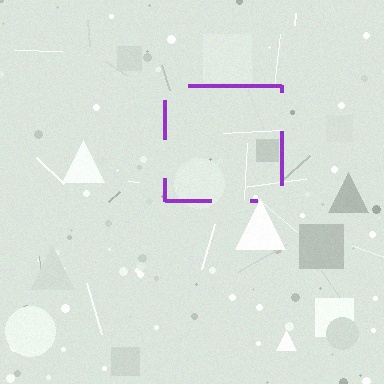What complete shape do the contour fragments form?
The contour fragments form a square.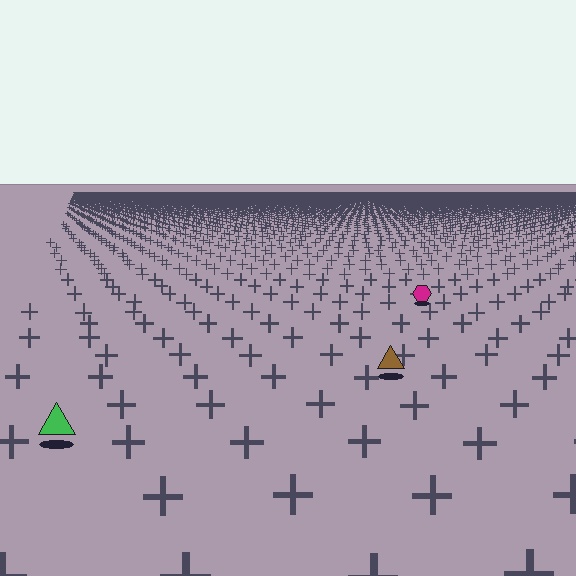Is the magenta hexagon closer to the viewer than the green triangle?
No. The green triangle is closer — you can tell from the texture gradient: the ground texture is coarser near it.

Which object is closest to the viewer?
The green triangle is closest. The texture marks near it are larger and more spread out.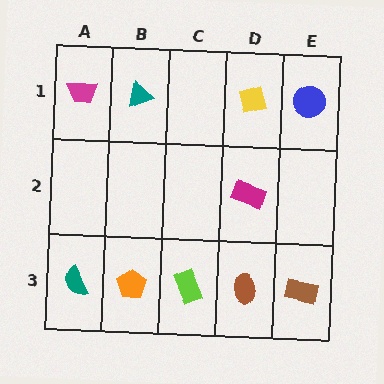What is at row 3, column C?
A lime rectangle.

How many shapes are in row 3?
5 shapes.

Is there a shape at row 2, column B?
No, that cell is empty.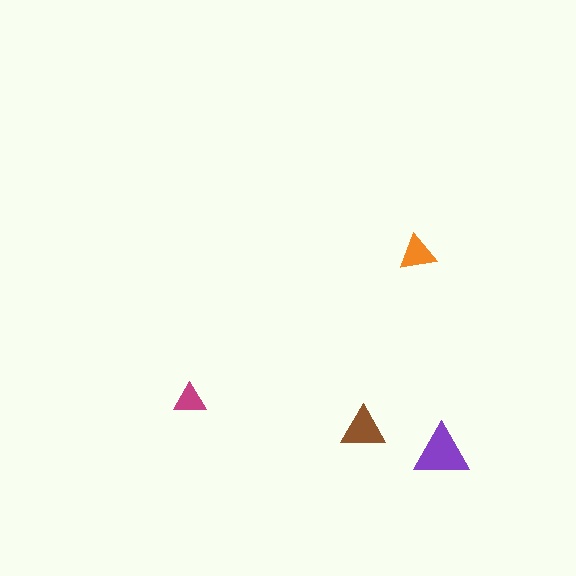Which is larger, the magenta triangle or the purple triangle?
The purple one.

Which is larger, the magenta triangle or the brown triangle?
The brown one.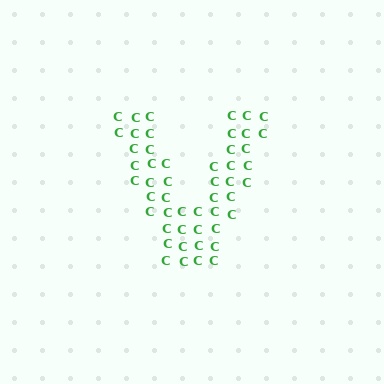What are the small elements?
The small elements are letter C's.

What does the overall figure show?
The overall figure shows the letter V.